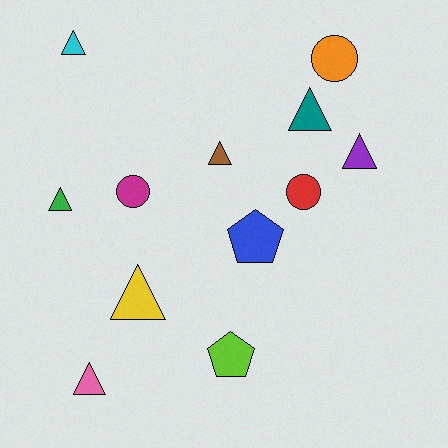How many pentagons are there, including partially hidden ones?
There are 2 pentagons.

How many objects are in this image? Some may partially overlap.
There are 12 objects.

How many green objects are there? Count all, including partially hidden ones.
There is 1 green object.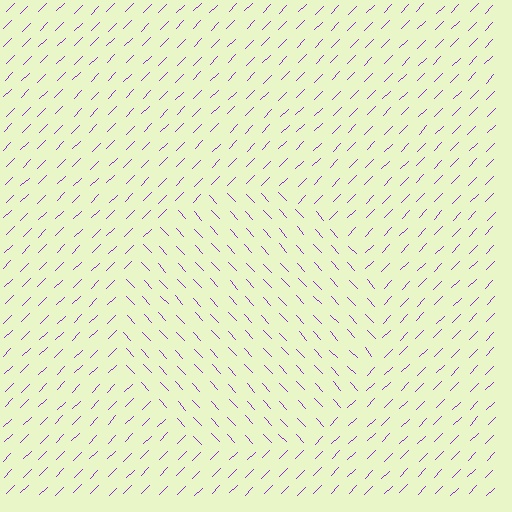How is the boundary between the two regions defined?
The boundary is defined purely by a change in line orientation (approximately 87 degrees difference). All lines are the same color and thickness.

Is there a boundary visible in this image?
Yes, there is a texture boundary formed by a change in line orientation.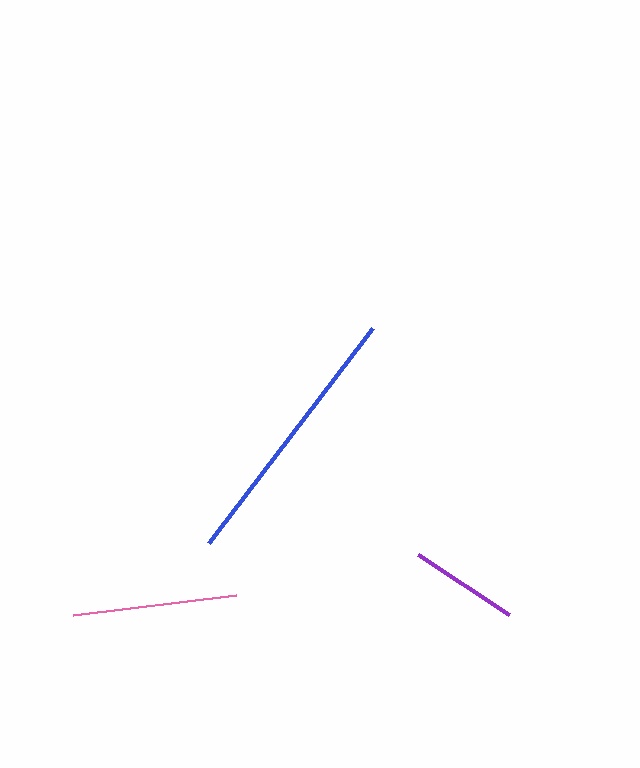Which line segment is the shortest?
The purple line is the shortest at approximately 110 pixels.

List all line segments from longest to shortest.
From longest to shortest: blue, pink, purple.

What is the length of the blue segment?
The blue segment is approximately 271 pixels long.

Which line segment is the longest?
The blue line is the longest at approximately 271 pixels.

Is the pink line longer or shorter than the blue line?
The blue line is longer than the pink line.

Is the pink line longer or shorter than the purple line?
The pink line is longer than the purple line.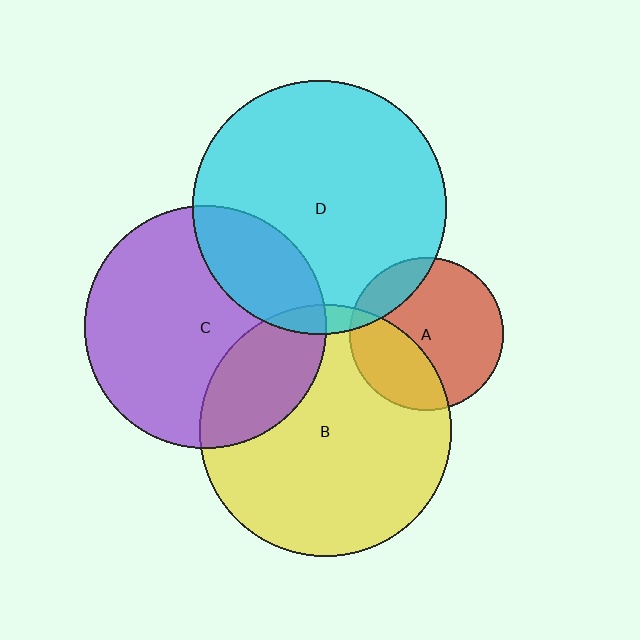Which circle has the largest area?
Circle D (cyan).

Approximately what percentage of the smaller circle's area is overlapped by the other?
Approximately 15%.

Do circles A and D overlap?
Yes.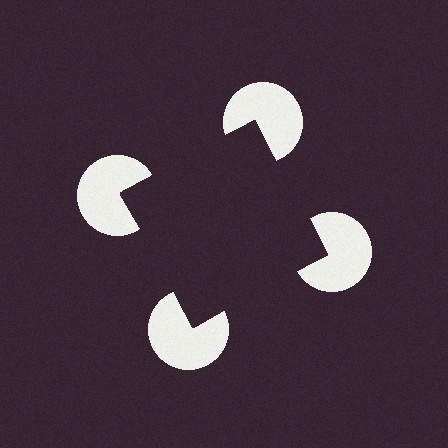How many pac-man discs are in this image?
There are 4 — one at each vertex of the illusory square.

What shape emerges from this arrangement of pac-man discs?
An illusory square — its edges are inferred from the aligned wedge cuts in the pac-man discs, not physically drawn.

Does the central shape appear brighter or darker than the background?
It typically appears slightly darker than the background, even though no actual brightness change is drawn.